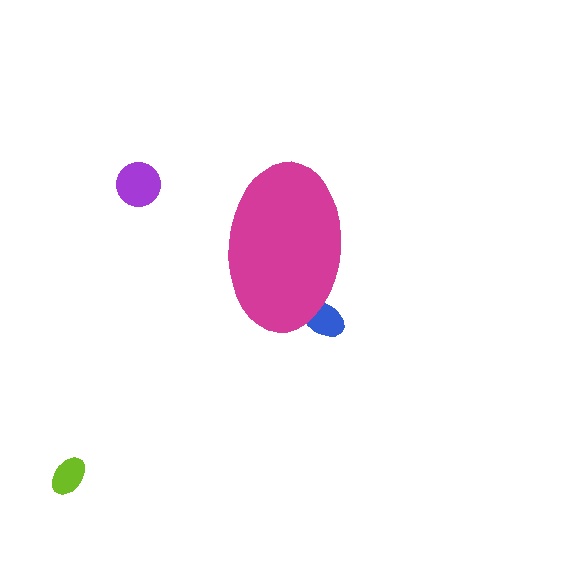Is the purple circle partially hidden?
No, the purple circle is fully visible.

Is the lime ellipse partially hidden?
No, the lime ellipse is fully visible.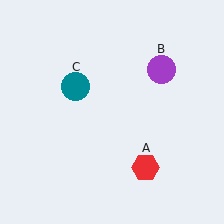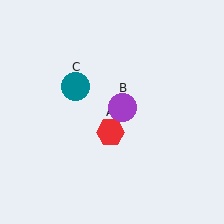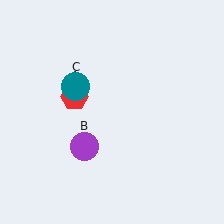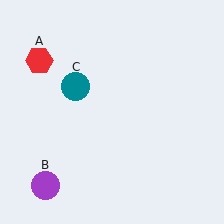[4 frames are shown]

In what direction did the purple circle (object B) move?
The purple circle (object B) moved down and to the left.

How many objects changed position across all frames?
2 objects changed position: red hexagon (object A), purple circle (object B).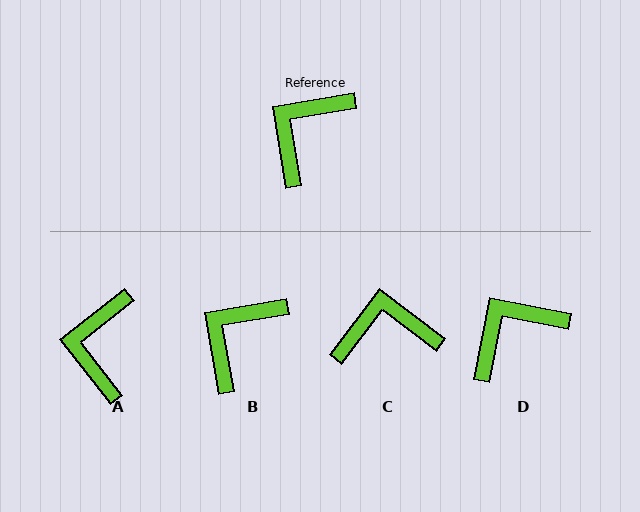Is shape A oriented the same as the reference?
No, it is off by about 28 degrees.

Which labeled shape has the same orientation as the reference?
B.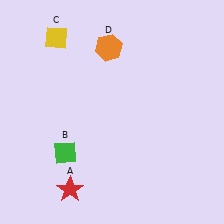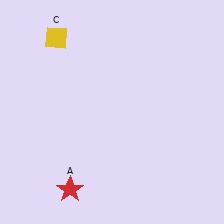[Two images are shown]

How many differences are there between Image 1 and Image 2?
There are 2 differences between the two images.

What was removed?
The orange hexagon (D), the green diamond (B) were removed in Image 2.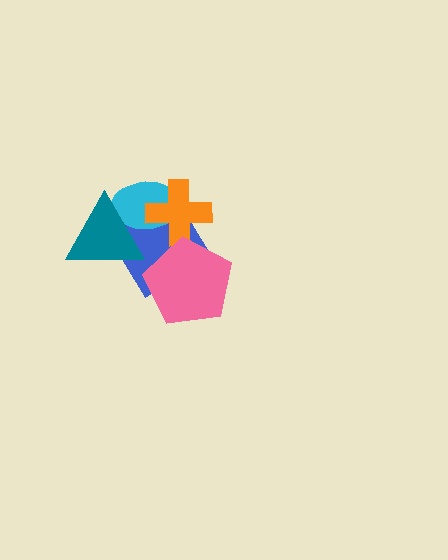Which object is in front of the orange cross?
The pink pentagon is in front of the orange cross.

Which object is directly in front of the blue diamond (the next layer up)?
The cyan ellipse is directly in front of the blue diamond.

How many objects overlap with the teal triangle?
2 objects overlap with the teal triangle.